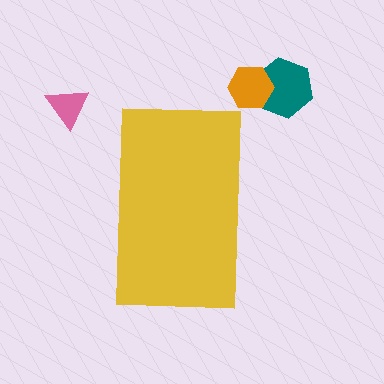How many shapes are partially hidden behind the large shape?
0 shapes are partially hidden.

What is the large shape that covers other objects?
A yellow rectangle.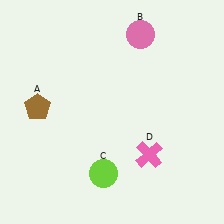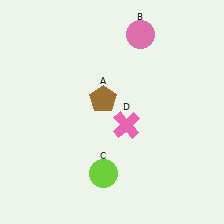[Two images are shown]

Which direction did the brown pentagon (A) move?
The brown pentagon (A) moved right.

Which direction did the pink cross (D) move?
The pink cross (D) moved up.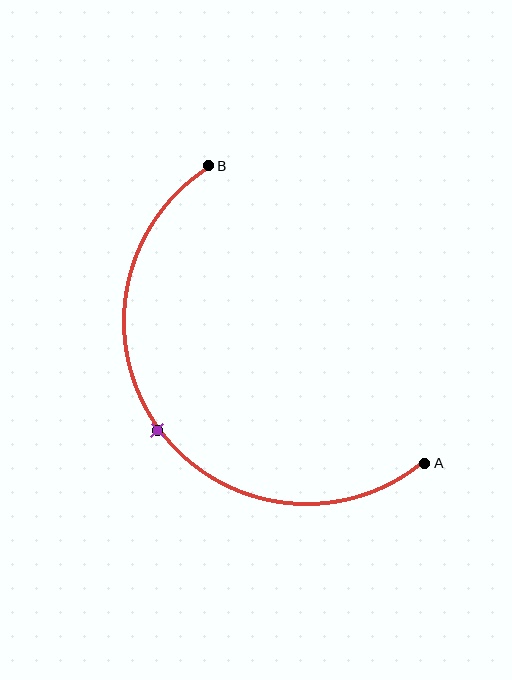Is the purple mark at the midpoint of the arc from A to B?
Yes. The purple mark lies on the arc at equal arc-length from both A and B — it is the arc midpoint.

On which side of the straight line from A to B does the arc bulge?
The arc bulges below and to the left of the straight line connecting A and B.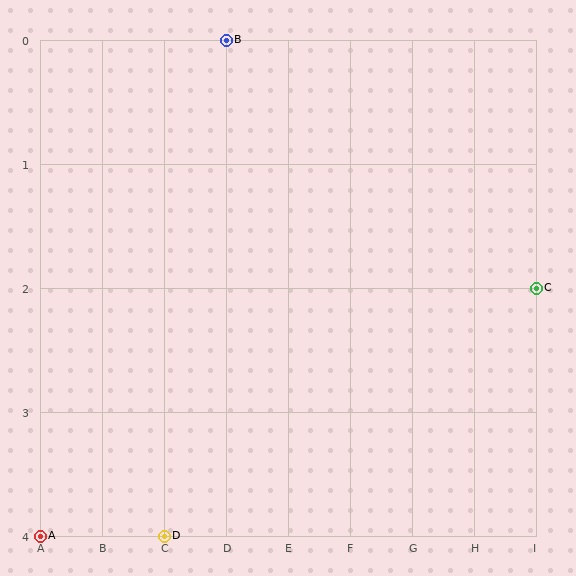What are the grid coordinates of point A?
Point A is at grid coordinates (A, 4).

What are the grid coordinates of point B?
Point B is at grid coordinates (D, 0).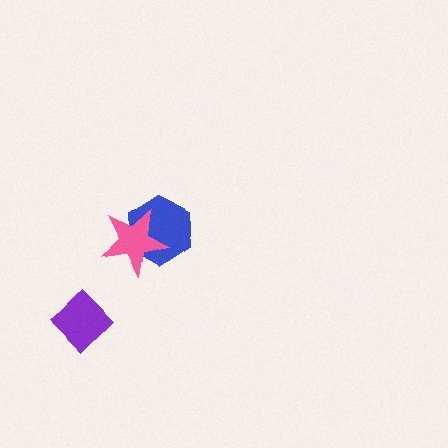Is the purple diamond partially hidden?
No, no other shape covers it.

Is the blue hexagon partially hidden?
Yes, it is partially covered by another shape.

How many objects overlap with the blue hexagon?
1 object overlaps with the blue hexagon.